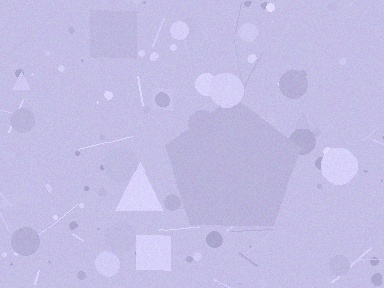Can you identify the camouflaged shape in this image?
The camouflaged shape is a pentagon.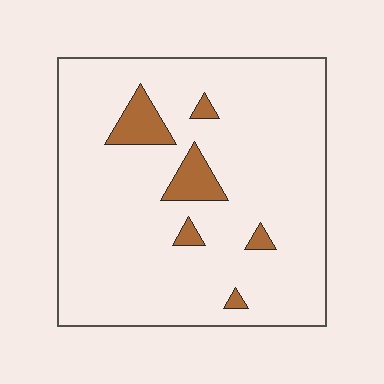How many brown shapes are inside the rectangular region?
6.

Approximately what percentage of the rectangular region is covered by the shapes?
Approximately 10%.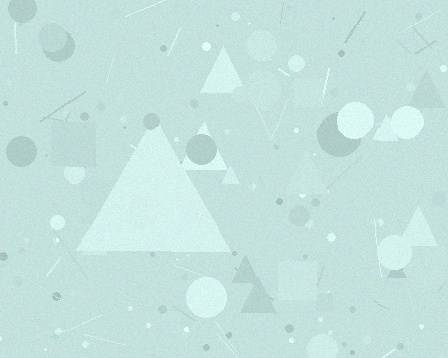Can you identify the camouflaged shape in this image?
The camouflaged shape is a triangle.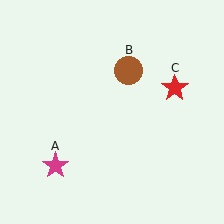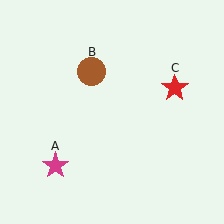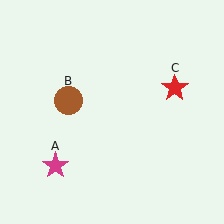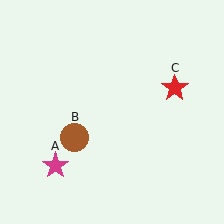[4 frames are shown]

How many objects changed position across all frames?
1 object changed position: brown circle (object B).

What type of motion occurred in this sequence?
The brown circle (object B) rotated counterclockwise around the center of the scene.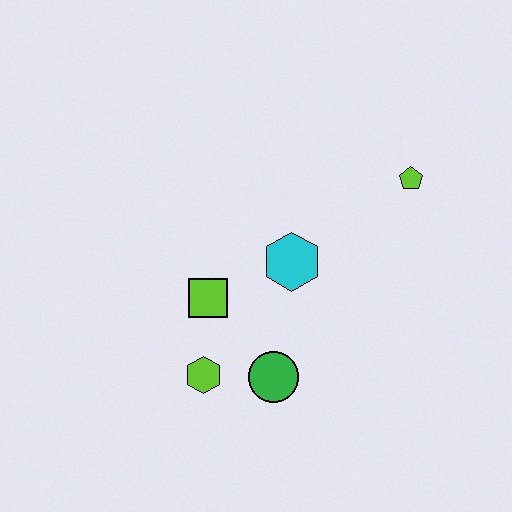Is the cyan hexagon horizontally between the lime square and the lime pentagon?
Yes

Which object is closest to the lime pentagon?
The cyan hexagon is closest to the lime pentagon.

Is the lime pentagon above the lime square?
Yes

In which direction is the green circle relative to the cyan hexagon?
The green circle is below the cyan hexagon.